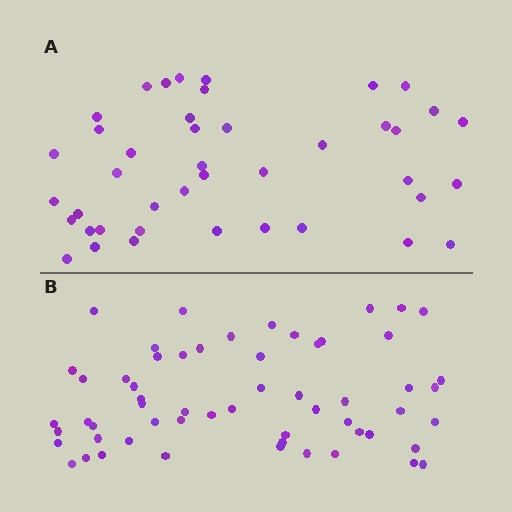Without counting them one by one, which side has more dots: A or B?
Region B (the bottom region) has more dots.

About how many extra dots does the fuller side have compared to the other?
Region B has approximately 15 more dots than region A.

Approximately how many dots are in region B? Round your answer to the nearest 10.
About 60 dots. (The exact count is 58, which rounds to 60.)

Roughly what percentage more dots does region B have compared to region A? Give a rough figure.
About 40% more.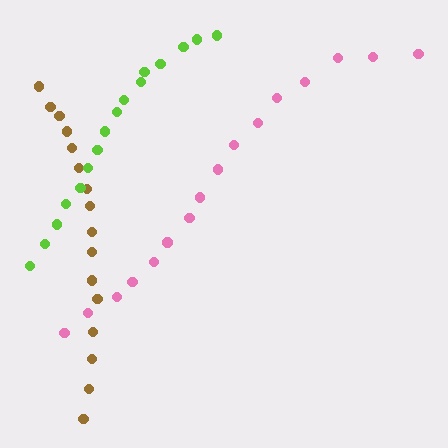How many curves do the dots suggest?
There are 3 distinct paths.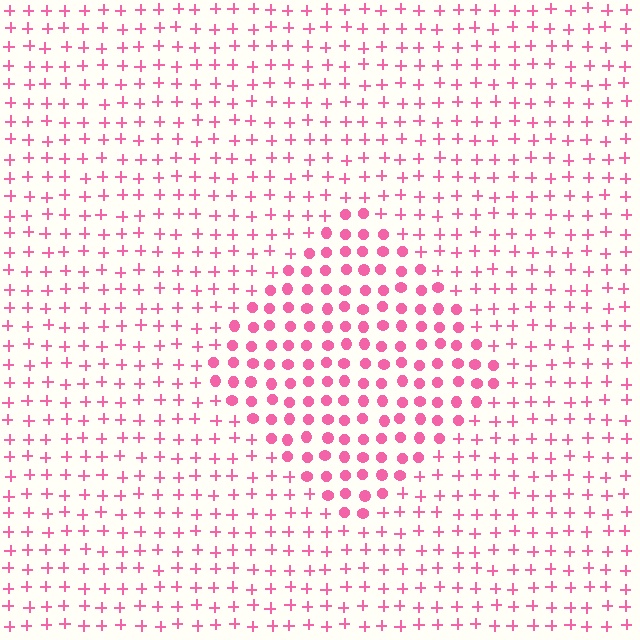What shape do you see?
I see a diamond.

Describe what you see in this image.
The image is filled with small pink elements arranged in a uniform grid. A diamond-shaped region contains circles, while the surrounding area contains plus signs. The boundary is defined purely by the change in element shape.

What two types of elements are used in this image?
The image uses circles inside the diamond region and plus signs outside it.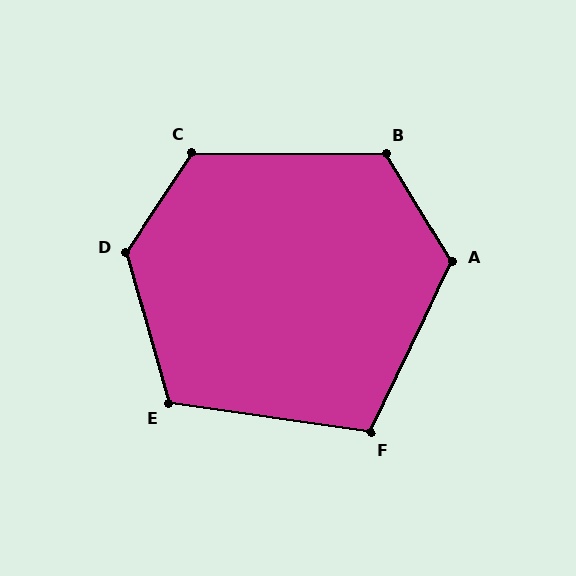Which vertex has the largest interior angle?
D, at approximately 131 degrees.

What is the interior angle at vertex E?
Approximately 114 degrees (obtuse).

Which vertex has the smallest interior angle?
F, at approximately 108 degrees.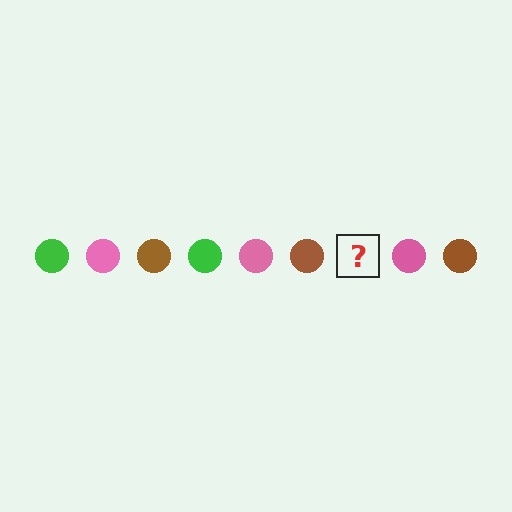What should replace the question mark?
The question mark should be replaced with a green circle.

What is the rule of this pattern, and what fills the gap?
The rule is that the pattern cycles through green, pink, brown circles. The gap should be filled with a green circle.